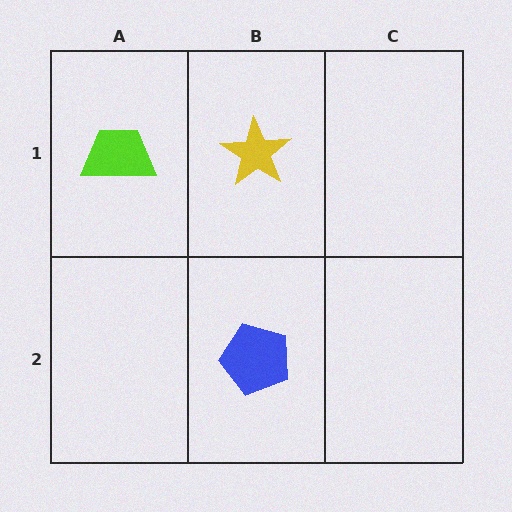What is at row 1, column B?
A yellow star.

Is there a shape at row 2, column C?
No, that cell is empty.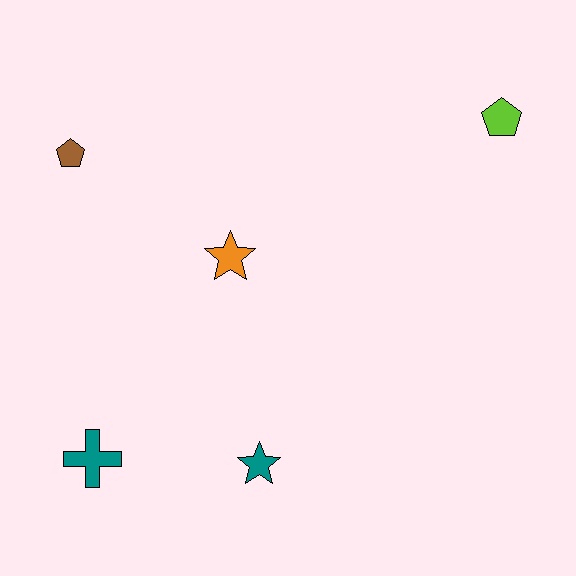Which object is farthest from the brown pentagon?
The lime pentagon is farthest from the brown pentagon.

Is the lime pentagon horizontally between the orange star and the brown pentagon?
No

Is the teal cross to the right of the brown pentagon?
Yes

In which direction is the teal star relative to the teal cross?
The teal star is to the right of the teal cross.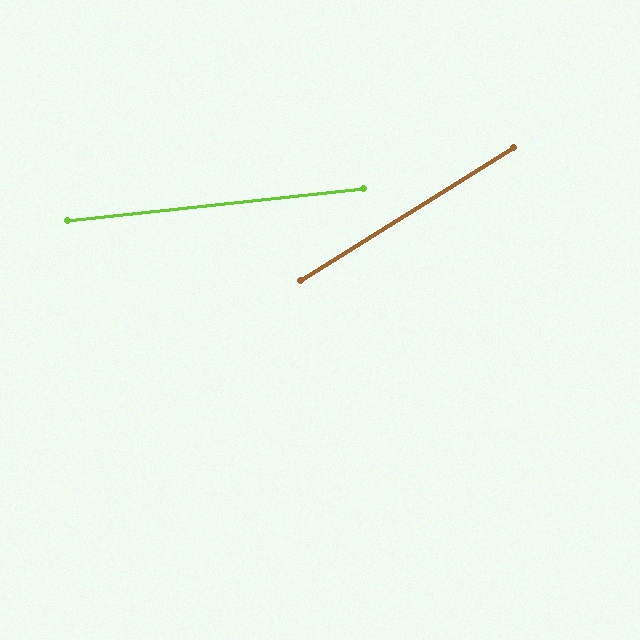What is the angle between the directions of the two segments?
Approximately 26 degrees.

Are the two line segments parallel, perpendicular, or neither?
Neither parallel nor perpendicular — they differ by about 26°.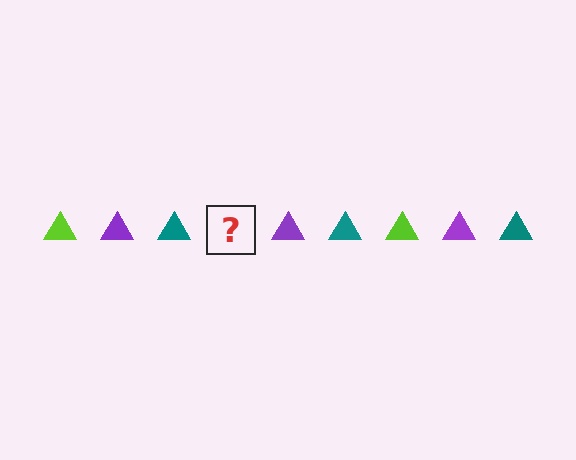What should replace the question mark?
The question mark should be replaced with a lime triangle.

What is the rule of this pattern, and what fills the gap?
The rule is that the pattern cycles through lime, purple, teal triangles. The gap should be filled with a lime triangle.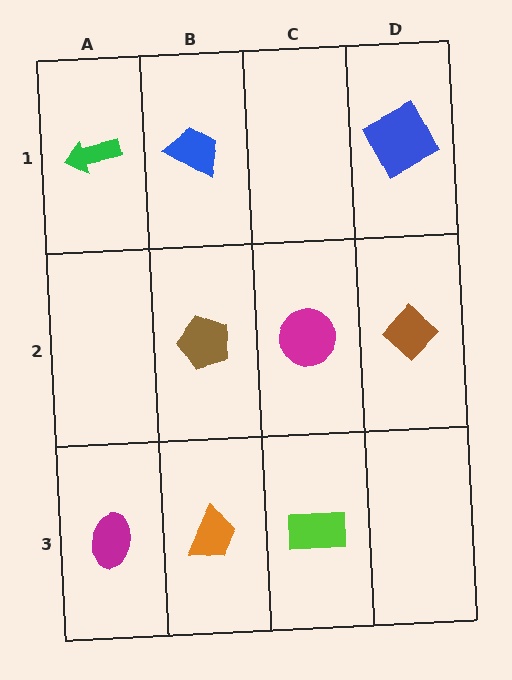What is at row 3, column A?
A magenta ellipse.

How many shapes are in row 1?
3 shapes.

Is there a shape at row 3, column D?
No, that cell is empty.